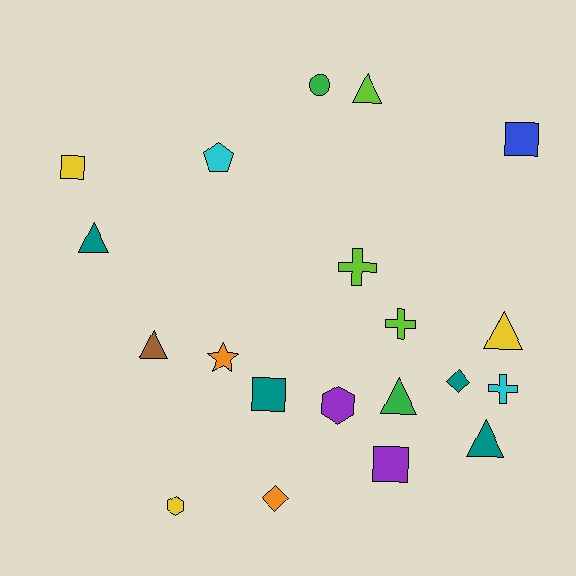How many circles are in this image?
There is 1 circle.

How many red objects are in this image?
There are no red objects.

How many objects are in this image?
There are 20 objects.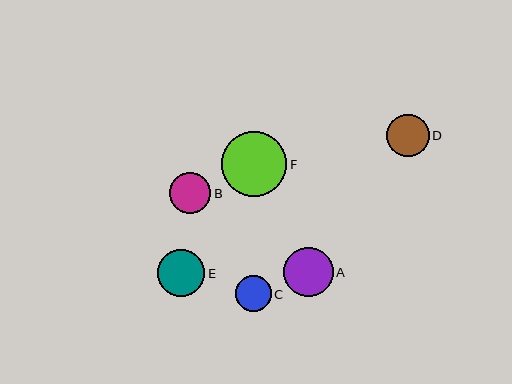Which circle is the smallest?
Circle C is the smallest with a size of approximately 36 pixels.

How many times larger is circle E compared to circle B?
Circle E is approximately 1.2 times the size of circle B.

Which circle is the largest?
Circle F is the largest with a size of approximately 65 pixels.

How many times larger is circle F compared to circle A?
Circle F is approximately 1.3 times the size of circle A.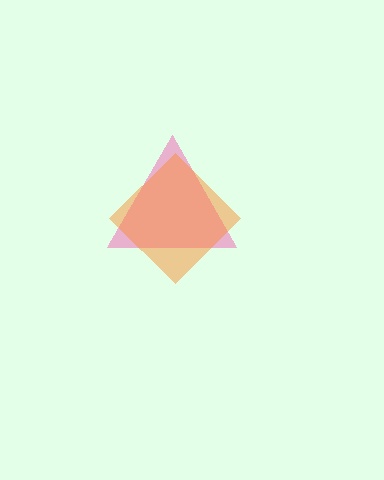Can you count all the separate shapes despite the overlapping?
Yes, there are 2 separate shapes.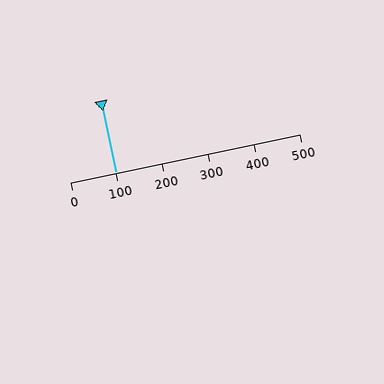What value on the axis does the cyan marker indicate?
The marker indicates approximately 100.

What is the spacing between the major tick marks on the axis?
The major ticks are spaced 100 apart.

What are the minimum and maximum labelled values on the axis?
The axis runs from 0 to 500.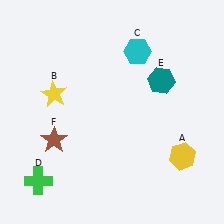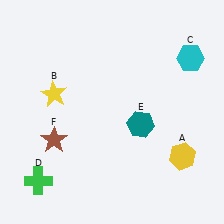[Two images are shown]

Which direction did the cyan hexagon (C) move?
The cyan hexagon (C) moved right.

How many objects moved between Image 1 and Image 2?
2 objects moved between the two images.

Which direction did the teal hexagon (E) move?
The teal hexagon (E) moved down.